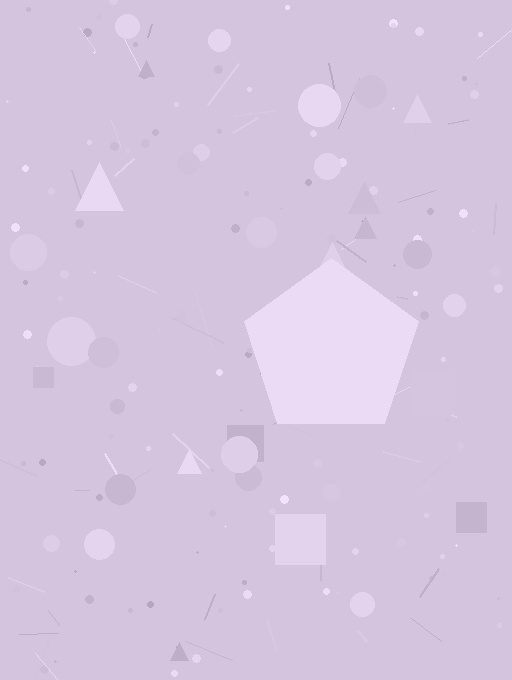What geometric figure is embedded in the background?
A pentagon is embedded in the background.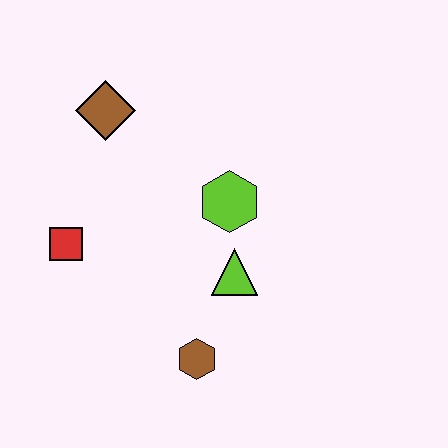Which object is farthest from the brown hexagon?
The brown diamond is farthest from the brown hexagon.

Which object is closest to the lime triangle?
The lime hexagon is closest to the lime triangle.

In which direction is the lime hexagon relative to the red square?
The lime hexagon is to the right of the red square.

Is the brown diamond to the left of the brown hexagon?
Yes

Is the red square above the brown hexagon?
Yes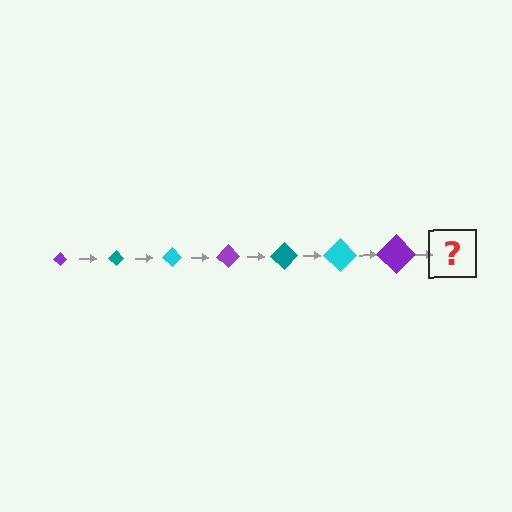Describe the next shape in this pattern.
It should be a teal diamond, larger than the previous one.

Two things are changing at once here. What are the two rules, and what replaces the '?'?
The two rules are that the diamond grows larger each step and the color cycles through purple, teal, and cyan. The '?' should be a teal diamond, larger than the previous one.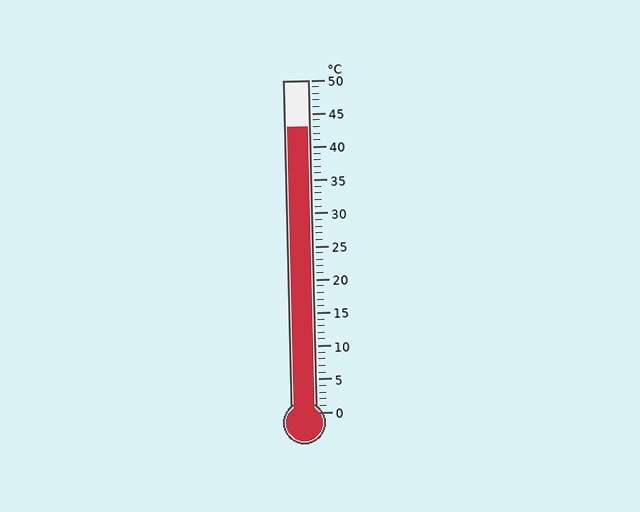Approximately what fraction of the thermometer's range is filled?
The thermometer is filled to approximately 85% of its range.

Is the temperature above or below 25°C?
The temperature is above 25°C.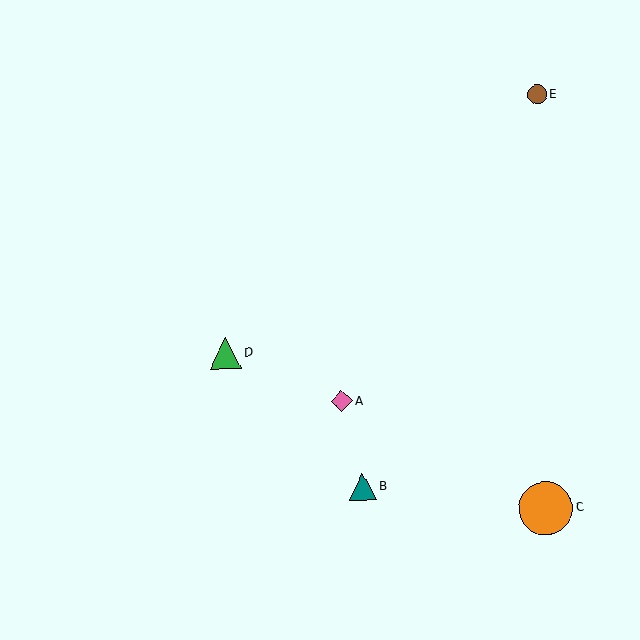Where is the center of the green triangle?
The center of the green triangle is at (225, 353).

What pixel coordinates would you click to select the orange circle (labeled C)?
Click at (546, 508) to select the orange circle C.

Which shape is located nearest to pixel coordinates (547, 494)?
The orange circle (labeled C) at (546, 508) is nearest to that location.